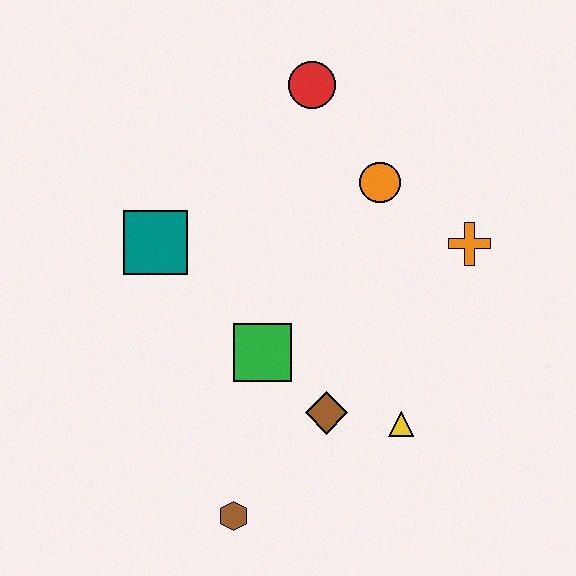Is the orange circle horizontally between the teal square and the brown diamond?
No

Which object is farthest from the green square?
The red circle is farthest from the green square.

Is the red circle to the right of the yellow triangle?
No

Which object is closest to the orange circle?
The orange cross is closest to the orange circle.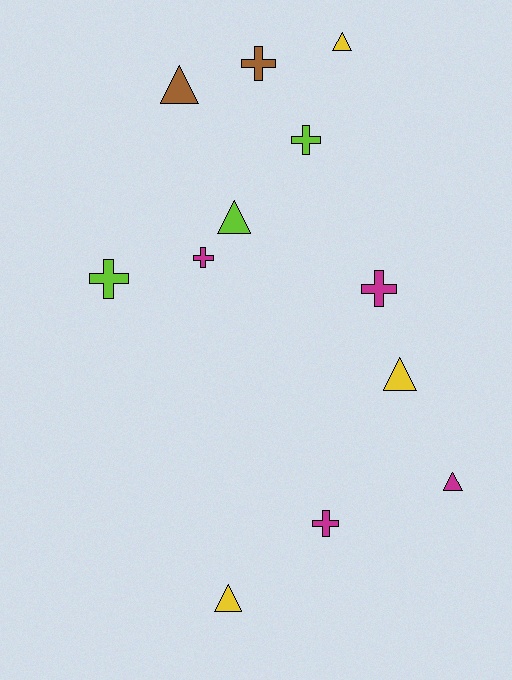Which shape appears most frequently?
Cross, with 6 objects.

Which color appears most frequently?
Magenta, with 4 objects.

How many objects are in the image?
There are 12 objects.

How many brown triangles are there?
There is 1 brown triangle.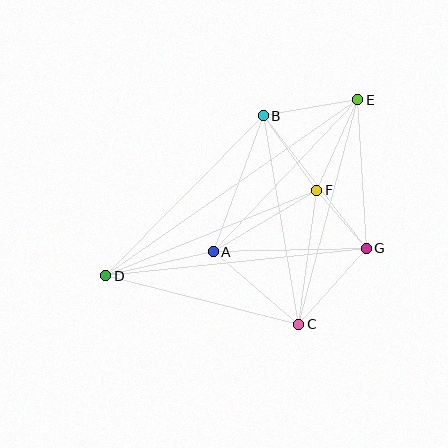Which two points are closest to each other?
Points F and G are closest to each other.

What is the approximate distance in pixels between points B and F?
The distance between B and F is approximately 92 pixels.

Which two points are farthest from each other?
Points D and E are farthest from each other.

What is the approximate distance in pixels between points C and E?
The distance between C and E is approximately 232 pixels.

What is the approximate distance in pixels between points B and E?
The distance between B and E is approximately 96 pixels.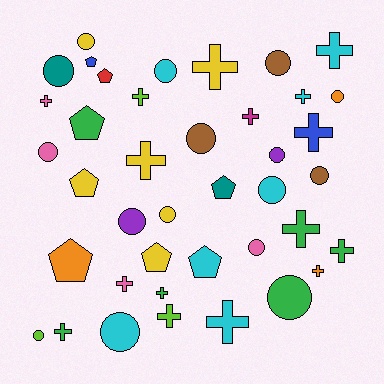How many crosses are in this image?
There are 16 crosses.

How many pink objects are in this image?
There are 4 pink objects.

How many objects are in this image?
There are 40 objects.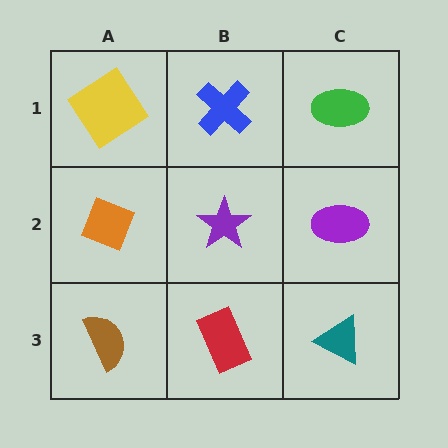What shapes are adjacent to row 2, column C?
A green ellipse (row 1, column C), a teal triangle (row 3, column C), a purple star (row 2, column B).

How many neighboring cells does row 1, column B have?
3.